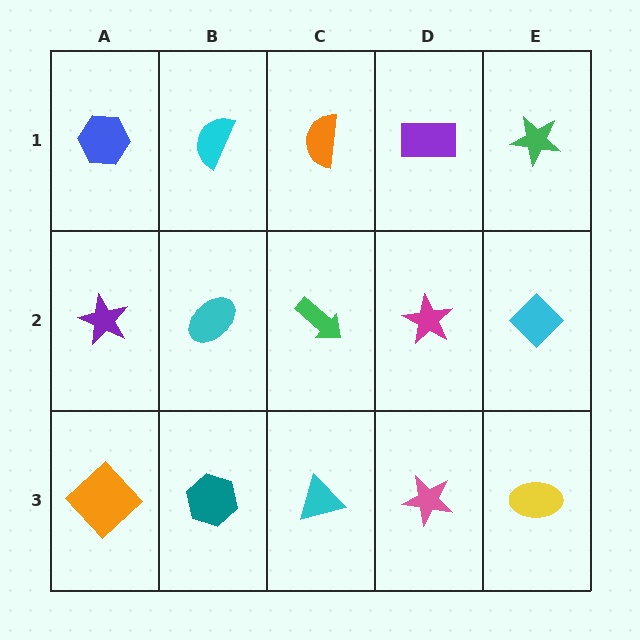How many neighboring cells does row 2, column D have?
4.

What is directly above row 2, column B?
A cyan semicircle.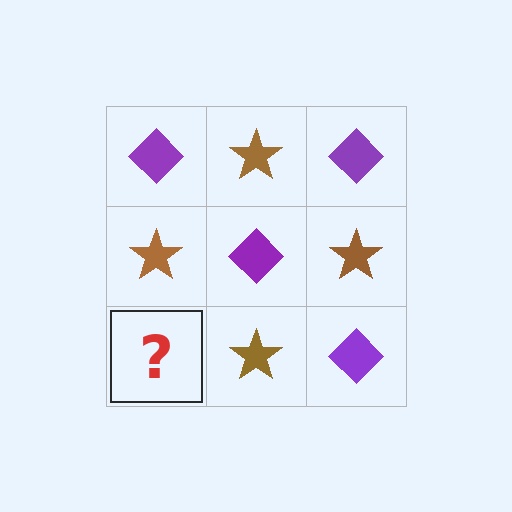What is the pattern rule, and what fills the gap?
The rule is that it alternates purple diamond and brown star in a checkerboard pattern. The gap should be filled with a purple diamond.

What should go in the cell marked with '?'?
The missing cell should contain a purple diamond.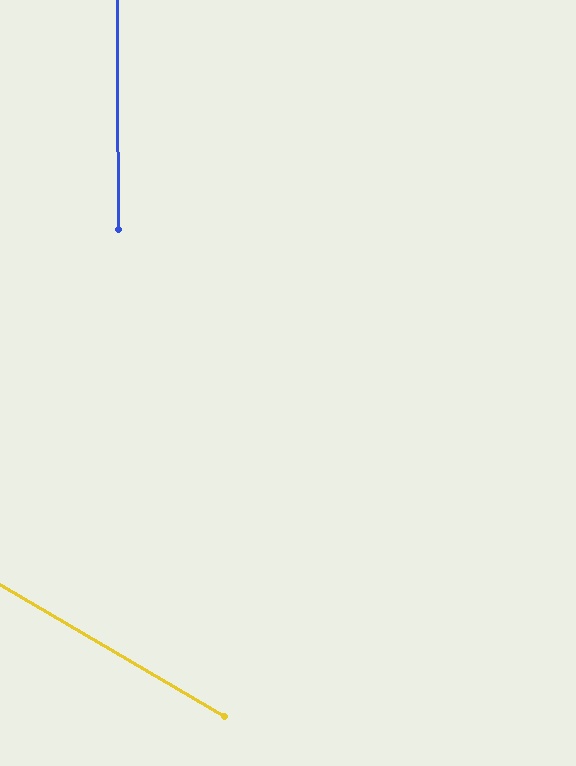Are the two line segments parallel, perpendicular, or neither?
Neither parallel nor perpendicular — they differ by about 59°.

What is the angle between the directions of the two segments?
Approximately 59 degrees.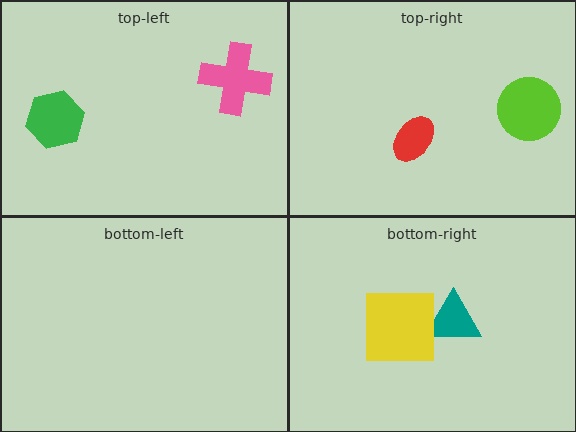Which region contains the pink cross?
The top-left region.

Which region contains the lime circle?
The top-right region.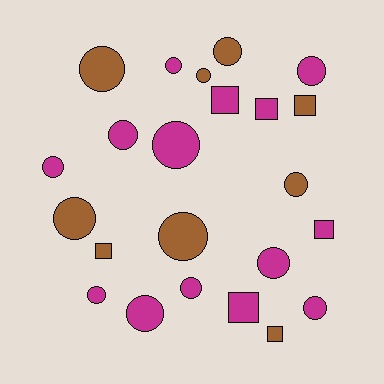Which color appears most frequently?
Magenta, with 14 objects.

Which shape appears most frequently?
Circle, with 16 objects.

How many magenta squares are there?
There are 4 magenta squares.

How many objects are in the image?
There are 23 objects.